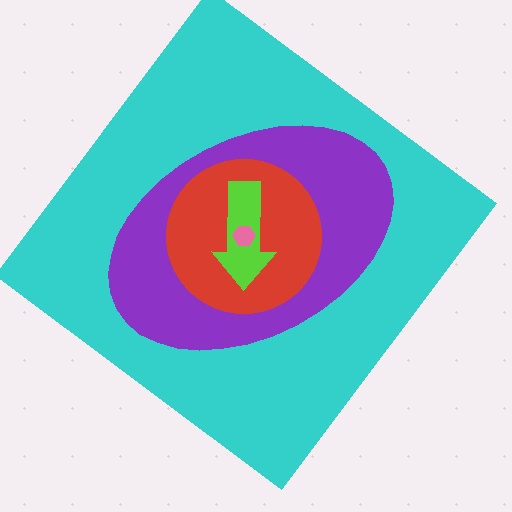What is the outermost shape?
The cyan diamond.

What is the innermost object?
The pink hexagon.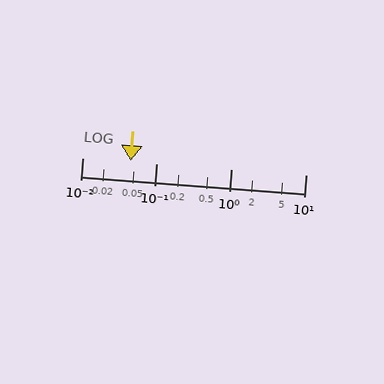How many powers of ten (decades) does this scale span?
The scale spans 3 decades, from 0.01 to 10.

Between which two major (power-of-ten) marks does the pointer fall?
The pointer is between 0.01 and 0.1.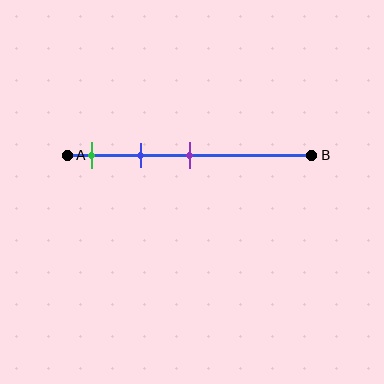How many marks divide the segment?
There are 3 marks dividing the segment.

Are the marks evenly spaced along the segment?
Yes, the marks are approximately evenly spaced.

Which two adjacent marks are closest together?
The green and blue marks are the closest adjacent pair.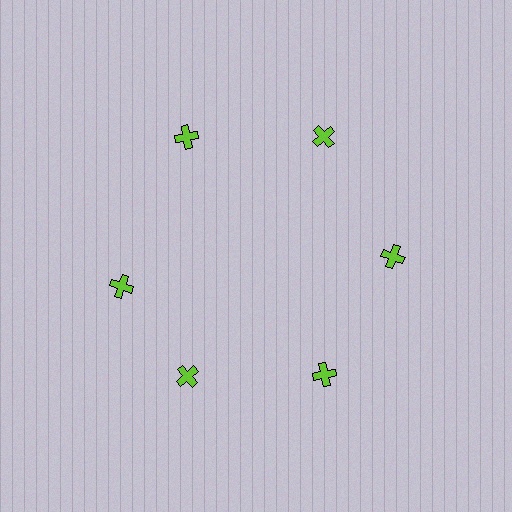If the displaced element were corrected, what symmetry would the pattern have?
It would have 6-fold rotational symmetry — the pattern would map onto itself every 60 degrees.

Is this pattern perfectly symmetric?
No. The 6 lime crosses are arranged in a ring, but one element near the 9 o'clock position is rotated out of alignment along the ring, breaking the 6-fold rotational symmetry.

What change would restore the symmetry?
The symmetry would be restored by rotating it back into even spacing with its neighbors so that all 6 crosses sit at equal angles and equal distance from the center.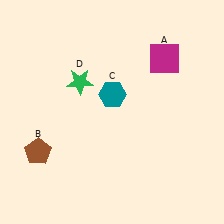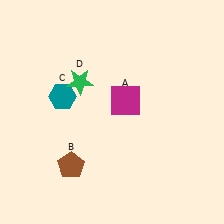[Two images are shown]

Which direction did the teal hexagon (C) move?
The teal hexagon (C) moved left.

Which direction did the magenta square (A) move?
The magenta square (A) moved down.